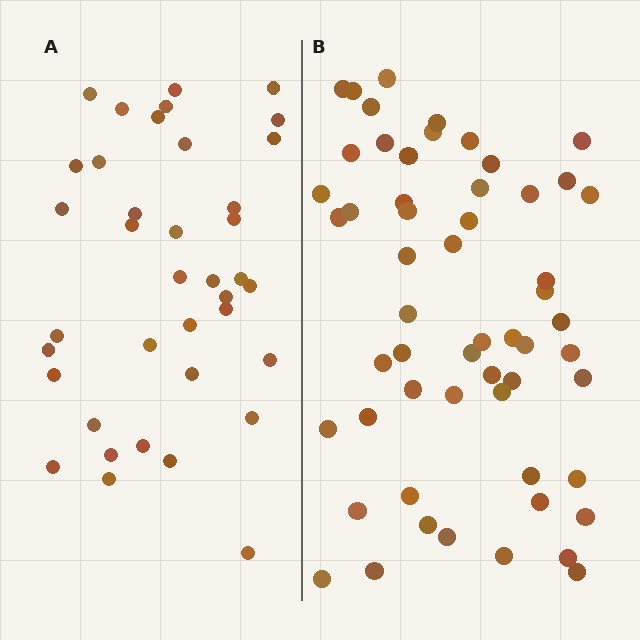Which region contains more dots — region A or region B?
Region B (the right region) has more dots.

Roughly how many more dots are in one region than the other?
Region B has approximately 20 more dots than region A.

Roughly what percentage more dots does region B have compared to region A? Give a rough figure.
About 45% more.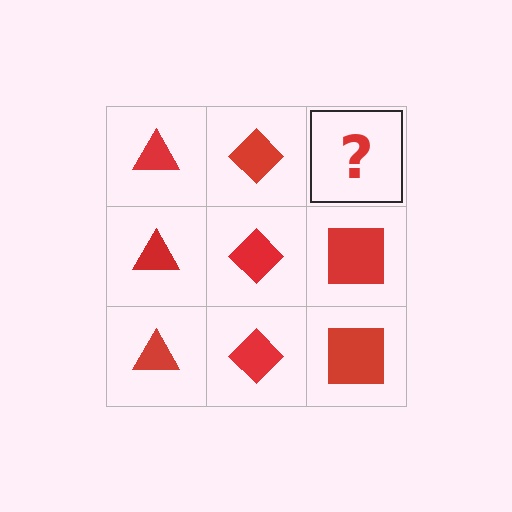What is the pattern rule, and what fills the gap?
The rule is that each column has a consistent shape. The gap should be filled with a red square.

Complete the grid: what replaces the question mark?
The question mark should be replaced with a red square.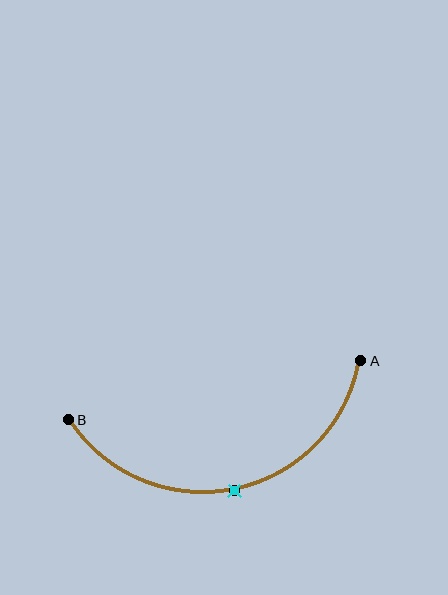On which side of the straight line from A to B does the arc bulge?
The arc bulges below the straight line connecting A and B.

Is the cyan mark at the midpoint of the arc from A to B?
Yes. The cyan mark lies on the arc at equal arc-length from both A and B — it is the arc midpoint.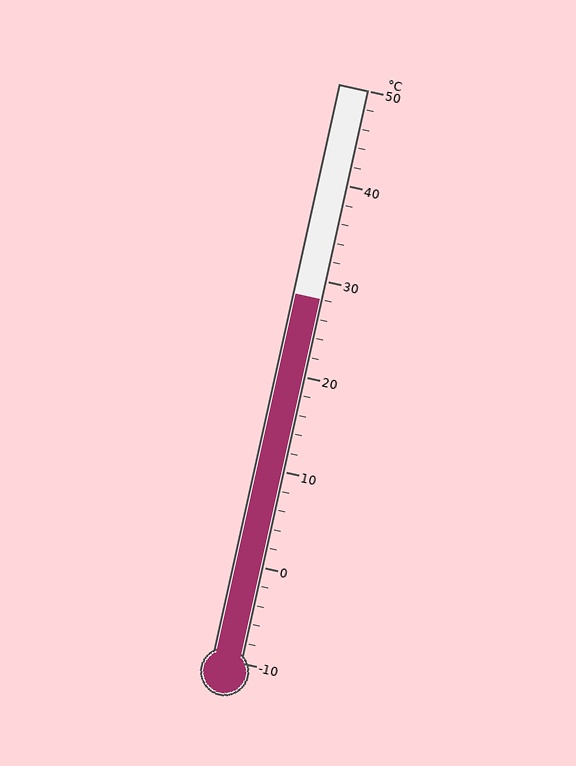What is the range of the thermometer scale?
The thermometer scale ranges from -10°C to 50°C.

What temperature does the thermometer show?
The thermometer shows approximately 28°C.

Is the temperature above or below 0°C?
The temperature is above 0°C.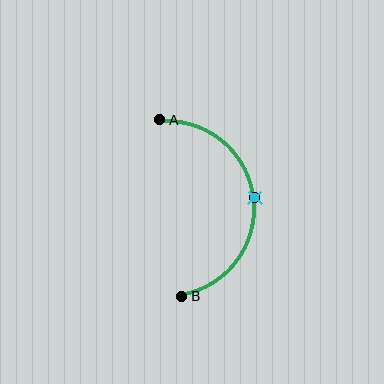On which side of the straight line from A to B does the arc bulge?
The arc bulges to the right of the straight line connecting A and B.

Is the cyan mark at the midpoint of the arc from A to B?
Yes. The cyan mark lies on the arc at equal arc-length from both A and B — it is the arc midpoint.